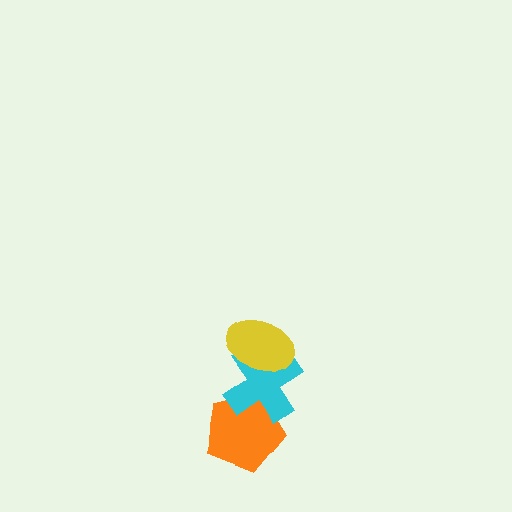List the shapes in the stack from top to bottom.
From top to bottom: the yellow ellipse, the cyan cross, the orange pentagon.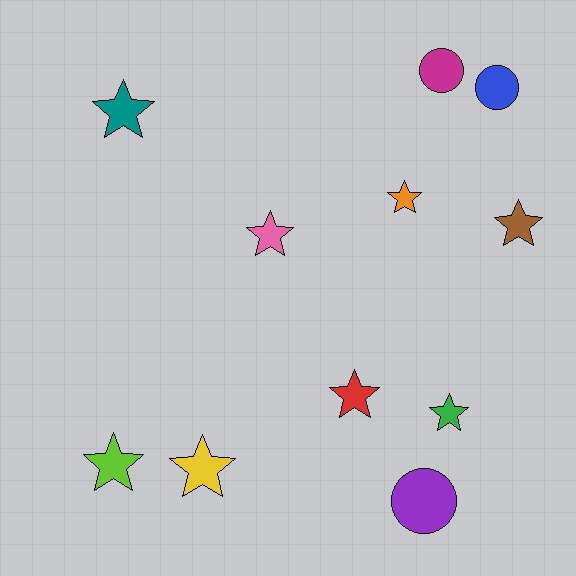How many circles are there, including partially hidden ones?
There are 3 circles.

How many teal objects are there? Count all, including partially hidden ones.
There is 1 teal object.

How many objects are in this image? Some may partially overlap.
There are 11 objects.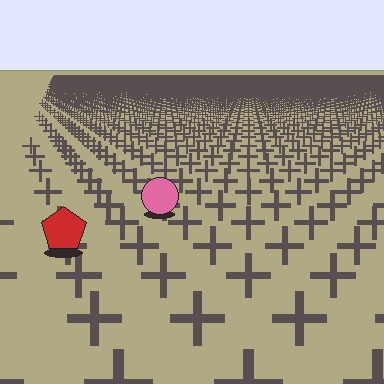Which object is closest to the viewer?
The red pentagon is closest. The texture marks near it are larger and more spread out.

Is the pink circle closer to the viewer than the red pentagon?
No. The red pentagon is closer — you can tell from the texture gradient: the ground texture is coarser near it.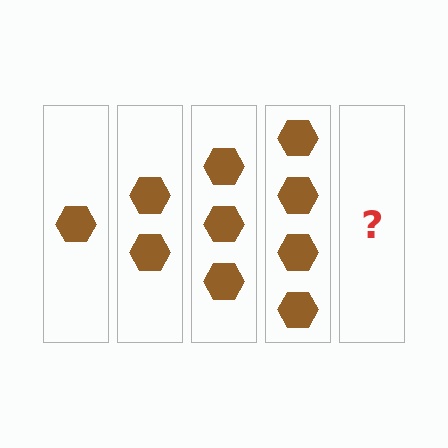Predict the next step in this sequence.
The next step is 5 hexagons.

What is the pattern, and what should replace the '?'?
The pattern is that each step adds one more hexagon. The '?' should be 5 hexagons.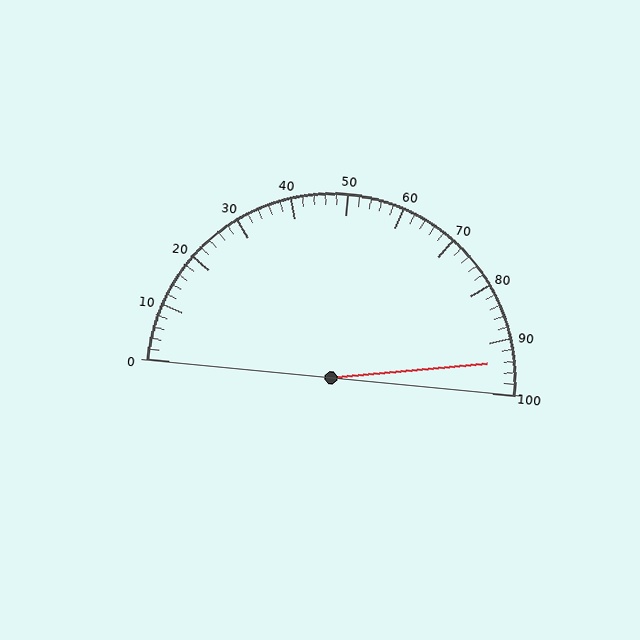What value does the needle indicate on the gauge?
The needle indicates approximately 94.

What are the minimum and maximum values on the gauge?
The gauge ranges from 0 to 100.